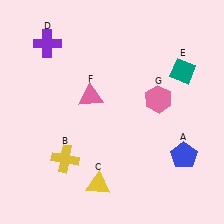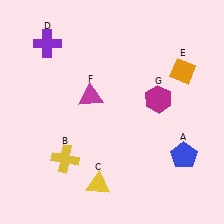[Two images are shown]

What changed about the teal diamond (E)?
In Image 1, E is teal. In Image 2, it changed to orange.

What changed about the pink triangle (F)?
In Image 1, F is pink. In Image 2, it changed to magenta.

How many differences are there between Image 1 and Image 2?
There are 3 differences between the two images.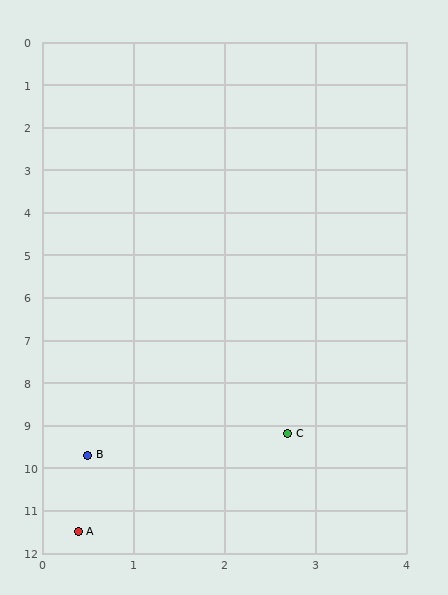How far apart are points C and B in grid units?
Points C and B are about 2.3 grid units apart.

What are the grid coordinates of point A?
Point A is at approximately (0.4, 11.5).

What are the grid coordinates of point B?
Point B is at approximately (0.5, 9.7).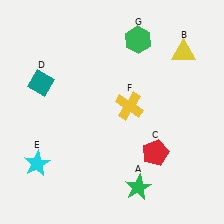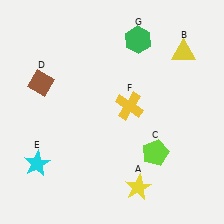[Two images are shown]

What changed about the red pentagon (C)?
In Image 1, C is red. In Image 2, it changed to lime.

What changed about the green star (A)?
In Image 1, A is green. In Image 2, it changed to yellow.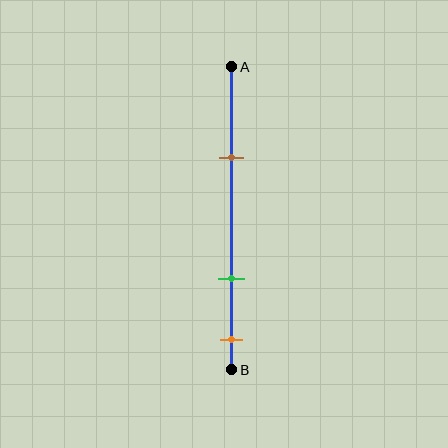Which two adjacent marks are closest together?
The green and orange marks are the closest adjacent pair.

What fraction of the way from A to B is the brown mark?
The brown mark is approximately 30% (0.3) of the way from A to B.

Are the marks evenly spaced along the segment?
No, the marks are not evenly spaced.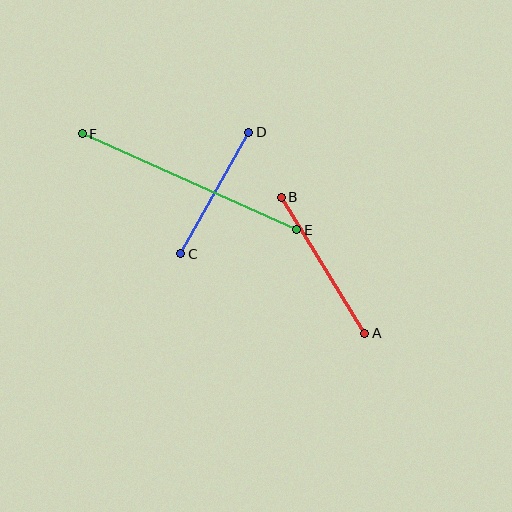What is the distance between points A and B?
The distance is approximately 160 pixels.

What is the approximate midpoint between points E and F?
The midpoint is at approximately (189, 182) pixels.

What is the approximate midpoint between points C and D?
The midpoint is at approximately (215, 193) pixels.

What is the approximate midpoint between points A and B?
The midpoint is at approximately (323, 265) pixels.